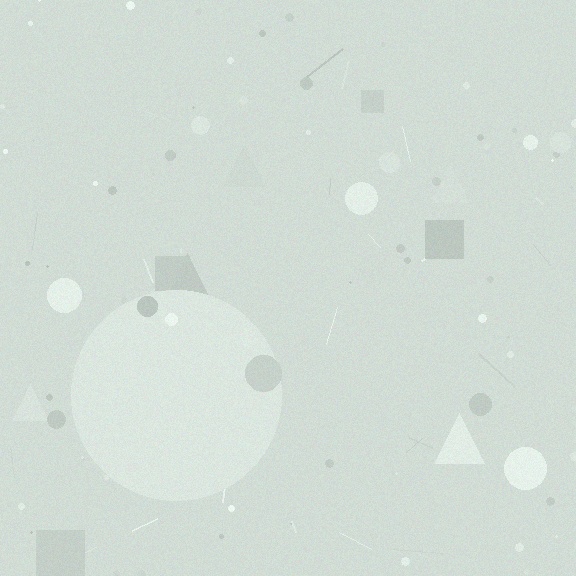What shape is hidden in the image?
A circle is hidden in the image.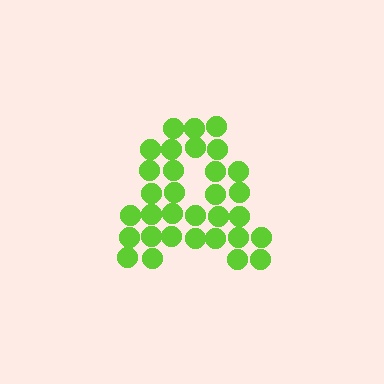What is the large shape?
The large shape is the letter A.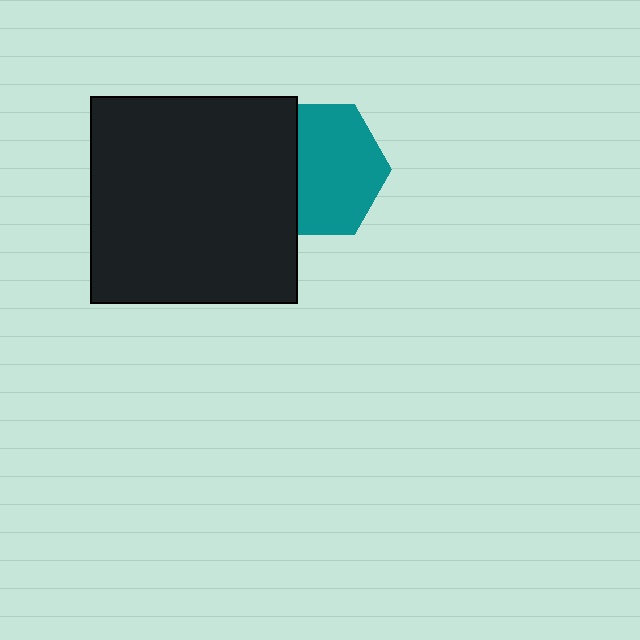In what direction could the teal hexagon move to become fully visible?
The teal hexagon could move right. That would shift it out from behind the black square entirely.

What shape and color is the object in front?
The object in front is a black square.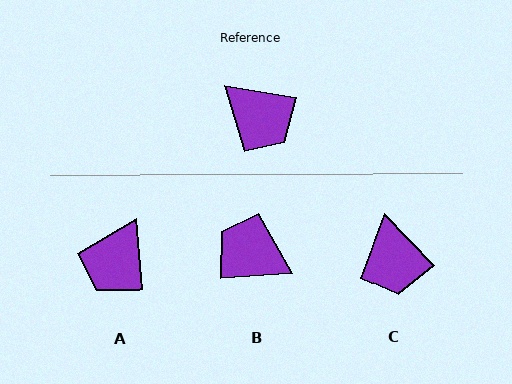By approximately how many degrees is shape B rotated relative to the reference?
Approximately 167 degrees clockwise.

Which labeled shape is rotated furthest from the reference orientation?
B, about 167 degrees away.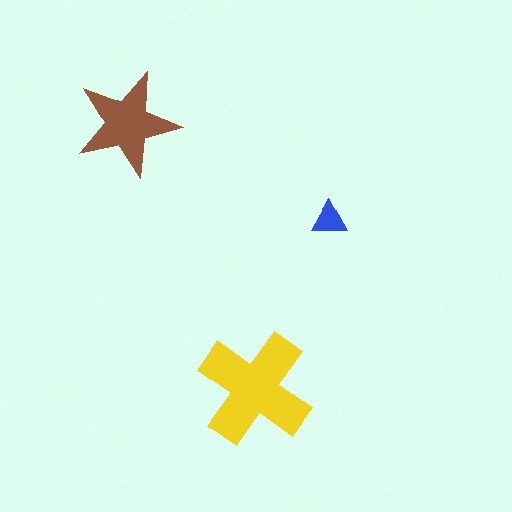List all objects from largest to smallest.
The yellow cross, the brown star, the blue triangle.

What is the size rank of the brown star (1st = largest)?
2nd.